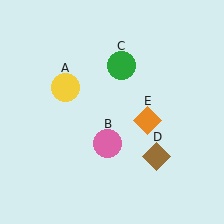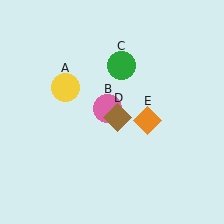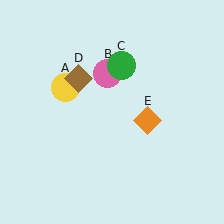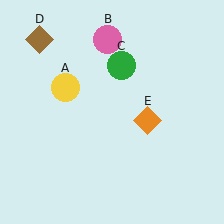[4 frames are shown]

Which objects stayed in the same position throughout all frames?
Yellow circle (object A) and green circle (object C) and orange diamond (object E) remained stationary.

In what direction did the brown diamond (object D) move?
The brown diamond (object D) moved up and to the left.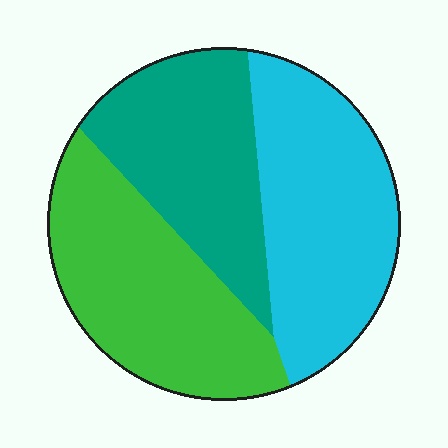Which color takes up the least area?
Teal, at roughly 30%.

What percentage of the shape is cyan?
Cyan covers 36% of the shape.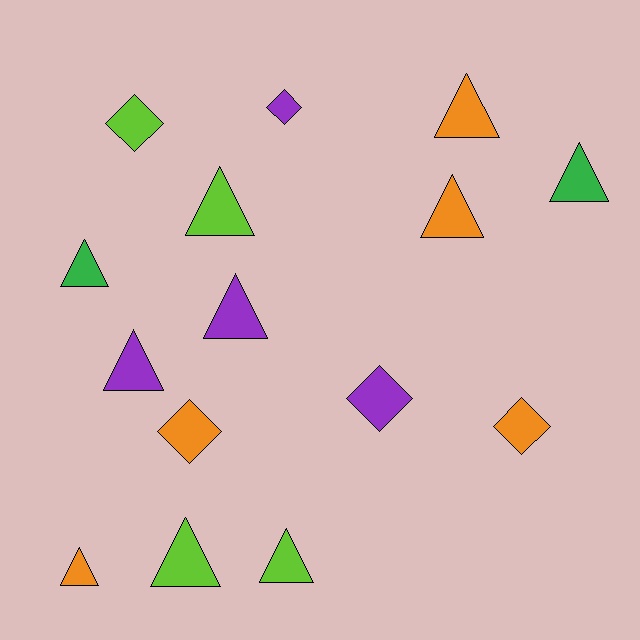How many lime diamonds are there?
There is 1 lime diamond.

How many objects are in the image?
There are 15 objects.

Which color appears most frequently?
Orange, with 5 objects.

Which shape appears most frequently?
Triangle, with 10 objects.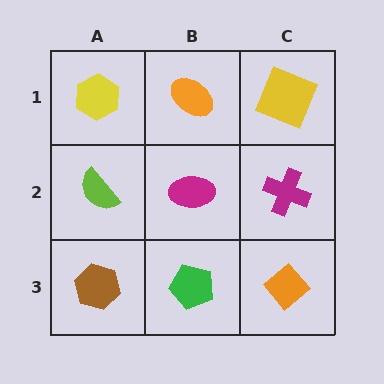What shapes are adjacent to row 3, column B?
A magenta ellipse (row 2, column B), a brown hexagon (row 3, column A), an orange diamond (row 3, column C).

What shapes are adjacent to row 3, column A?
A lime semicircle (row 2, column A), a green pentagon (row 3, column B).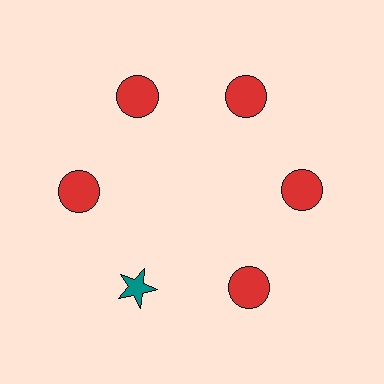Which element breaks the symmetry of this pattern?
The teal star at roughly the 7 o'clock position breaks the symmetry. All other shapes are red circles.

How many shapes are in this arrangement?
There are 6 shapes arranged in a ring pattern.